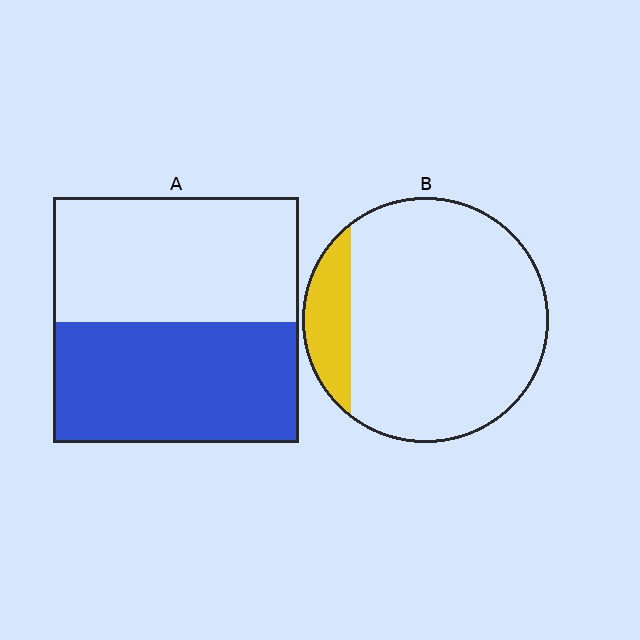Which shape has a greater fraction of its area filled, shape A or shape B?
Shape A.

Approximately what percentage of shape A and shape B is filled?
A is approximately 50% and B is approximately 15%.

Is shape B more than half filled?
No.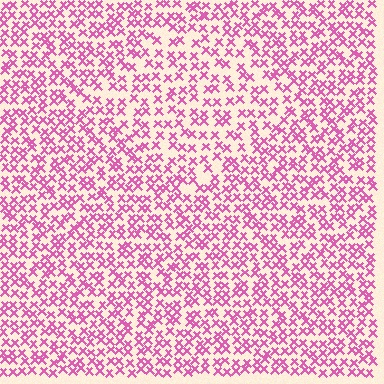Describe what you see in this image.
The image contains small pink elements arranged at two different densities. A diamond-shaped region is visible where the elements are less densely packed than the surrounding area.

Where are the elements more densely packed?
The elements are more densely packed outside the diamond boundary.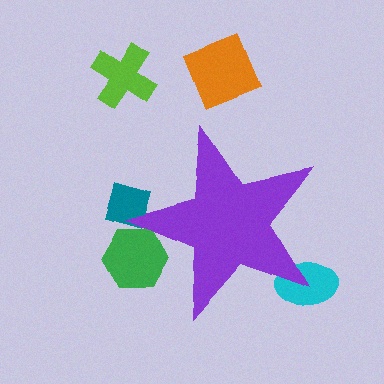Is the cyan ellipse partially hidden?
Yes, the cyan ellipse is partially hidden behind the purple star.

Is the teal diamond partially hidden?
Yes, the teal diamond is partially hidden behind the purple star.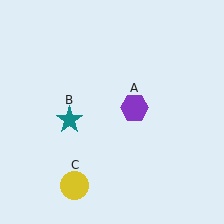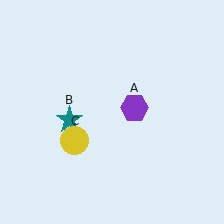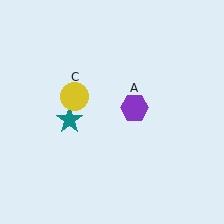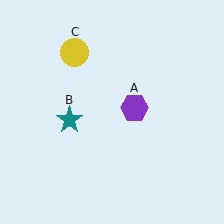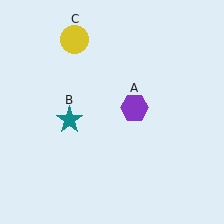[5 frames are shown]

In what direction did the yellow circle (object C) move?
The yellow circle (object C) moved up.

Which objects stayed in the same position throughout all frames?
Purple hexagon (object A) and teal star (object B) remained stationary.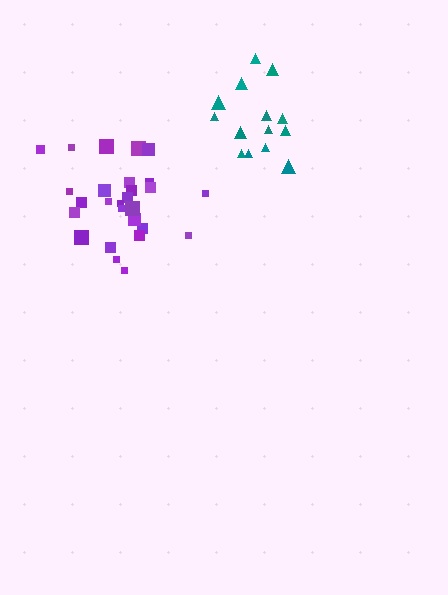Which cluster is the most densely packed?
Teal.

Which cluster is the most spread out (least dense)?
Purple.